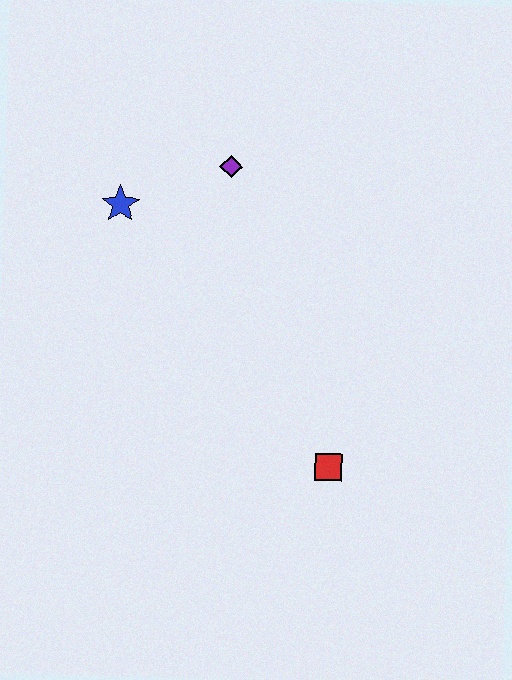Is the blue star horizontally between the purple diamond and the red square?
No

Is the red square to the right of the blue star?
Yes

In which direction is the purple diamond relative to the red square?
The purple diamond is above the red square.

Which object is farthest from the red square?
The blue star is farthest from the red square.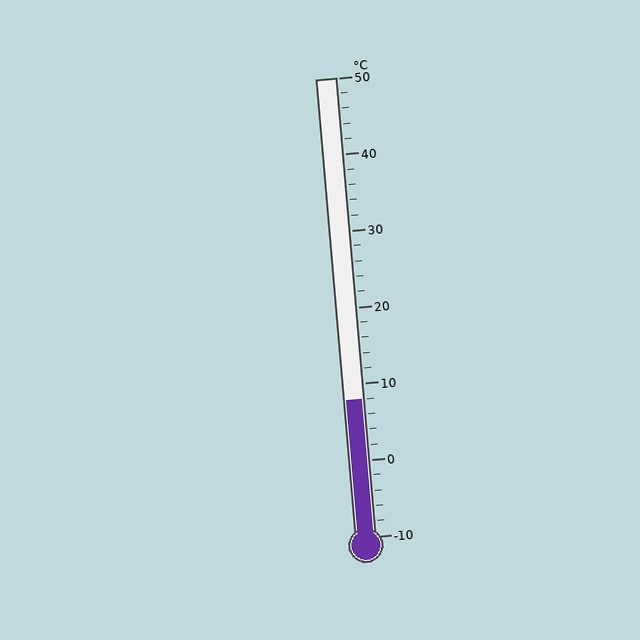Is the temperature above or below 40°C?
The temperature is below 40°C.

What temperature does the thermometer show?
The thermometer shows approximately 8°C.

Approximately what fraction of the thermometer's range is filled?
The thermometer is filled to approximately 30% of its range.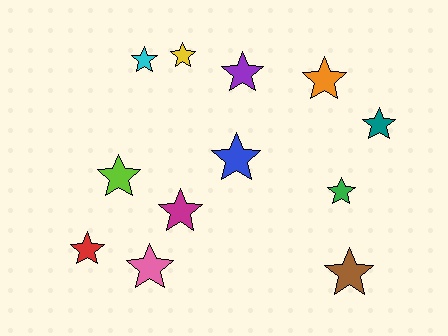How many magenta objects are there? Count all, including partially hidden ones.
There is 1 magenta object.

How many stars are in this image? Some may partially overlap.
There are 12 stars.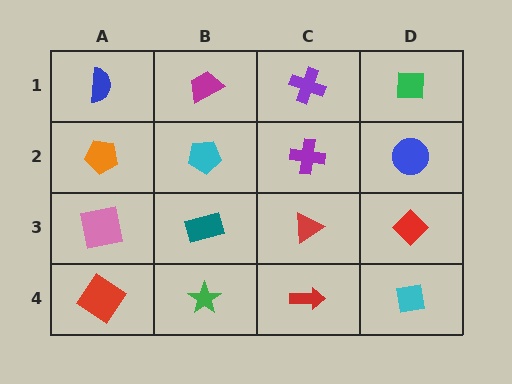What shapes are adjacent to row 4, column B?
A teal rectangle (row 3, column B), a red diamond (row 4, column A), a red arrow (row 4, column C).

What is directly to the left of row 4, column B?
A red diamond.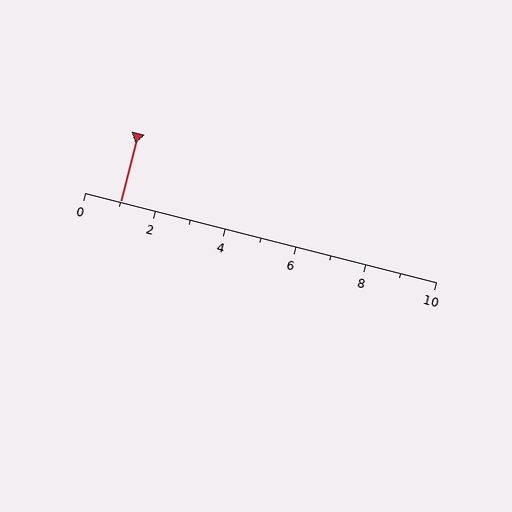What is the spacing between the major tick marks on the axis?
The major ticks are spaced 2 apart.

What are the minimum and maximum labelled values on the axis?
The axis runs from 0 to 10.